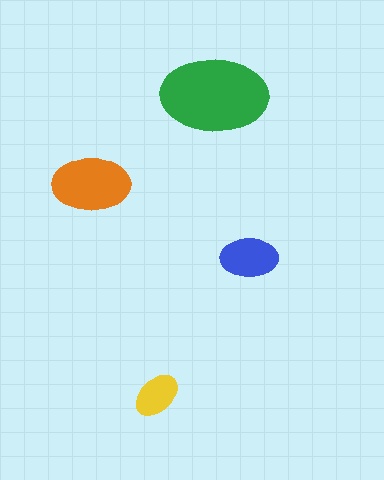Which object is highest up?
The green ellipse is topmost.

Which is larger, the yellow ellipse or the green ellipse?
The green one.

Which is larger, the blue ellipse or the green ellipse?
The green one.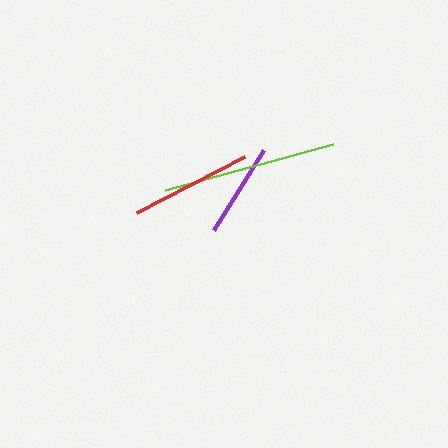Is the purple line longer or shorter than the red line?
The red line is longer than the purple line.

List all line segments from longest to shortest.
From longest to shortest: lime, red, purple.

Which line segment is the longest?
The lime line is the longest at approximately 174 pixels.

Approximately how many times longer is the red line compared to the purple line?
The red line is approximately 1.3 times the length of the purple line.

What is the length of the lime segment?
The lime segment is approximately 174 pixels long.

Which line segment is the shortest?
The purple line is the shortest at approximately 95 pixels.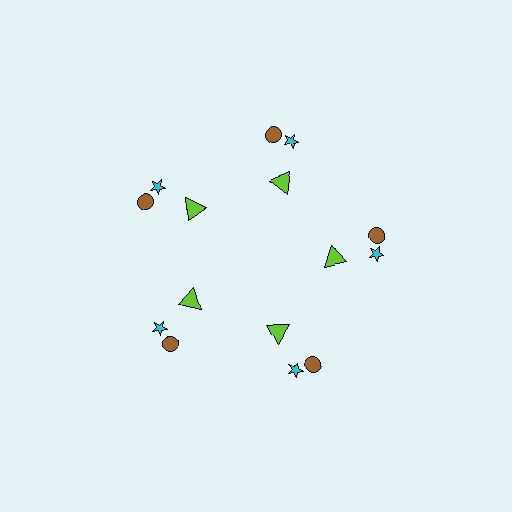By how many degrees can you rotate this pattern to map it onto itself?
The pattern maps onto itself every 72 degrees of rotation.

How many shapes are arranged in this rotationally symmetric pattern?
There are 15 shapes, arranged in 5 groups of 3.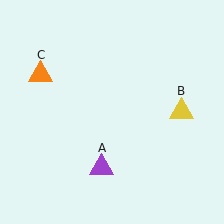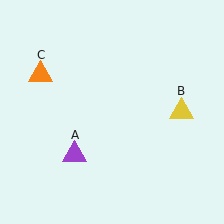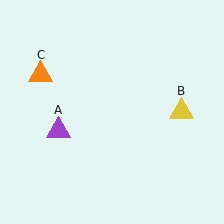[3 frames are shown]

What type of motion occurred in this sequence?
The purple triangle (object A) rotated clockwise around the center of the scene.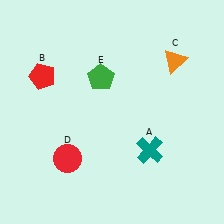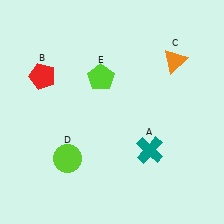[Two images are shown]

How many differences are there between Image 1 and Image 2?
There are 2 differences between the two images.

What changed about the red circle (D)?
In Image 1, D is red. In Image 2, it changed to lime.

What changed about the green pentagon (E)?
In Image 1, E is green. In Image 2, it changed to lime.